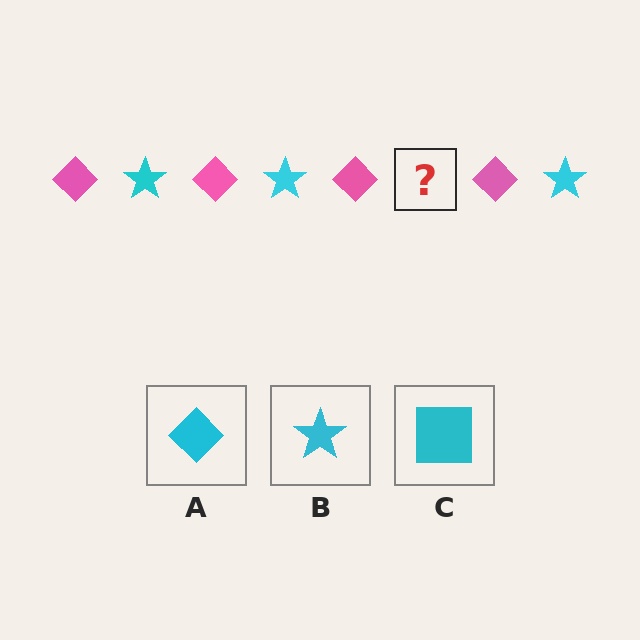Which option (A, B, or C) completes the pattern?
B.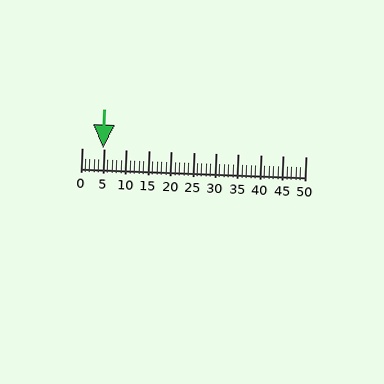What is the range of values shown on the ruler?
The ruler shows values from 0 to 50.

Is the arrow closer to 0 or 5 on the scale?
The arrow is closer to 5.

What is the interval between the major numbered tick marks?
The major tick marks are spaced 5 units apart.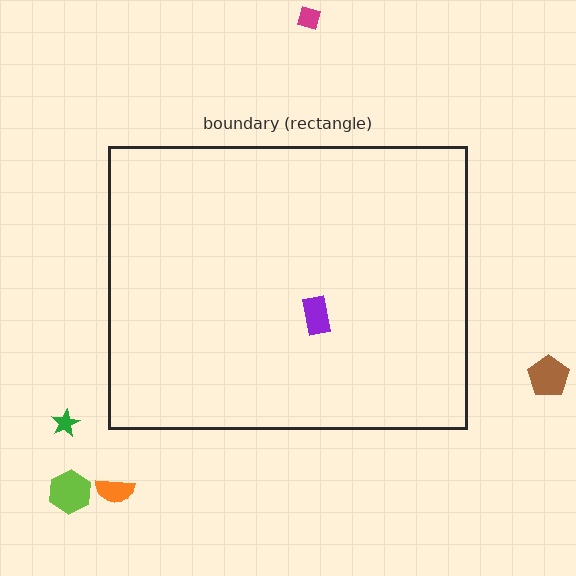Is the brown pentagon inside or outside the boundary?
Outside.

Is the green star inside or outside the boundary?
Outside.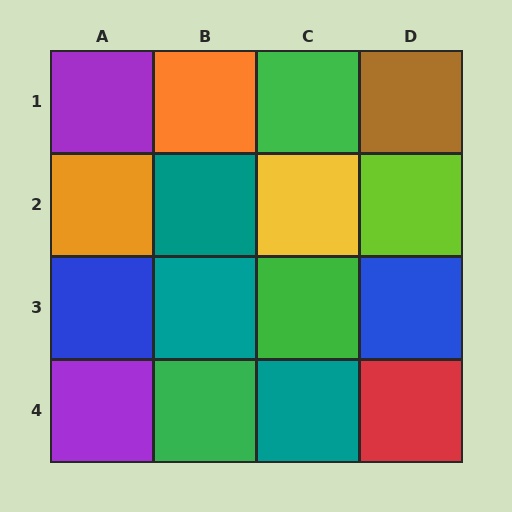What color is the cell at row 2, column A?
Orange.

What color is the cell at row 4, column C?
Teal.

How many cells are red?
1 cell is red.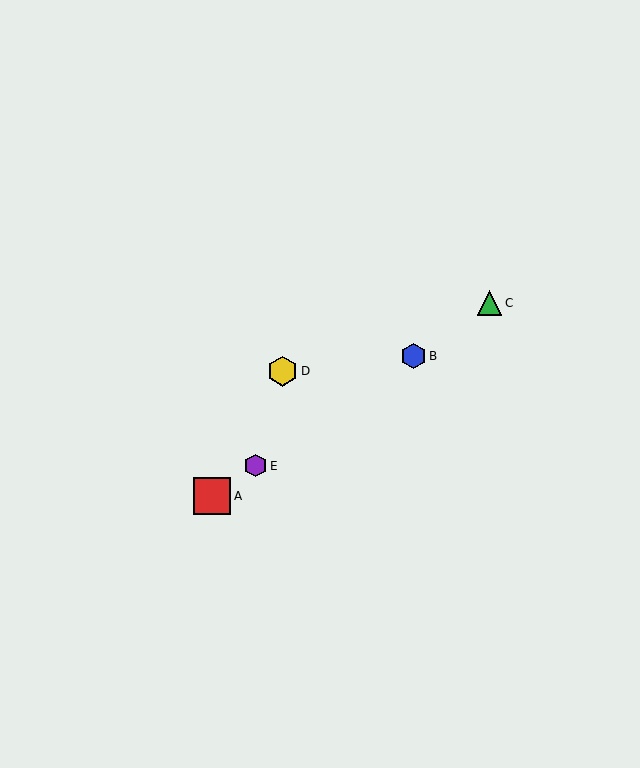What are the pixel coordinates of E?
Object E is at (256, 466).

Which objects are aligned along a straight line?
Objects A, B, C, E are aligned along a straight line.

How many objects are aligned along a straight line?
4 objects (A, B, C, E) are aligned along a straight line.